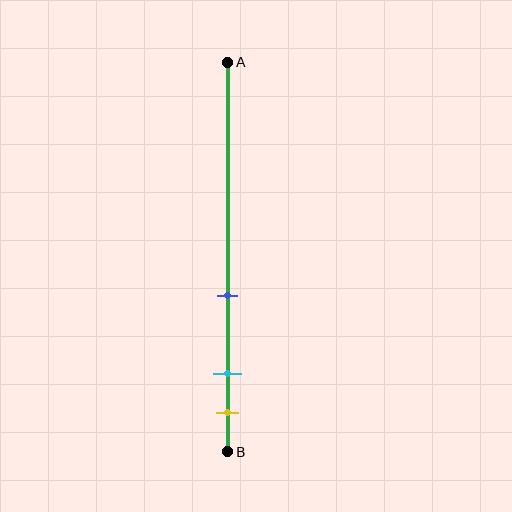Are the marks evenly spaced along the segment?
No, the marks are not evenly spaced.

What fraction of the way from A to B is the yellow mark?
The yellow mark is approximately 90% (0.9) of the way from A to B.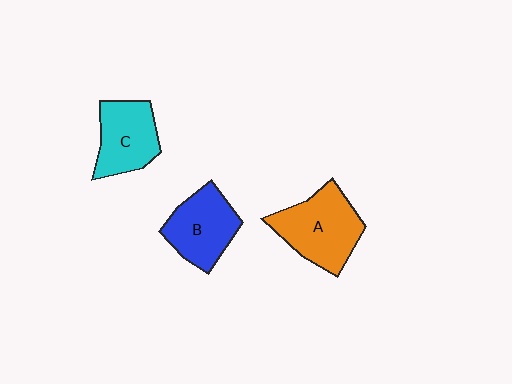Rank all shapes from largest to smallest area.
From largest to smallest: A (orange), B (blue), C (cyan).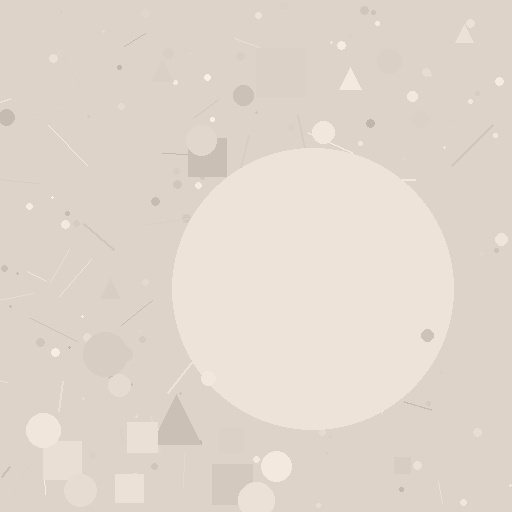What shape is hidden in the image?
A circle is hidden in the image.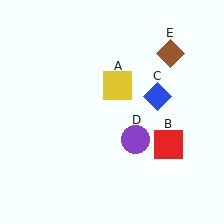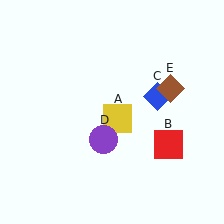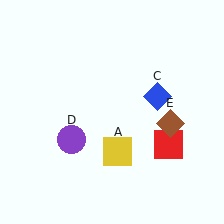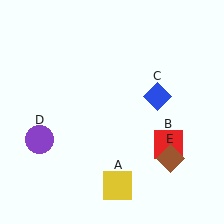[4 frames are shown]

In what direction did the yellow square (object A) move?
The yellow square (object A) moved down.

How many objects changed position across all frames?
3 objects changed position: yellow square (object A), purple circle (object D), brown diamond (object E).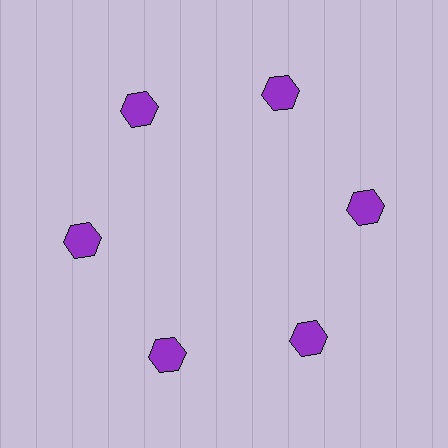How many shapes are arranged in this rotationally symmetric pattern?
There are 6 shapes, arranged in 6 groups of 1.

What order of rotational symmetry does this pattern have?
This pattern has 6-fold rotational symmetry.